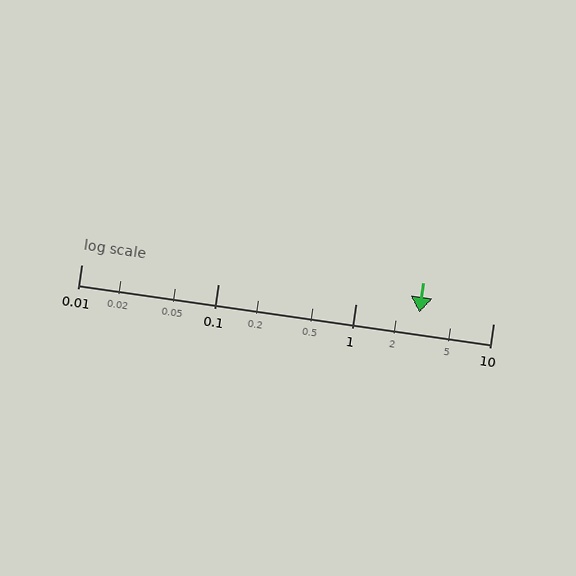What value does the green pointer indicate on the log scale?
The pointer indicates approximately 2.9.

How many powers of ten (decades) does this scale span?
The scale spans 3 decades, from 0.01 to 10.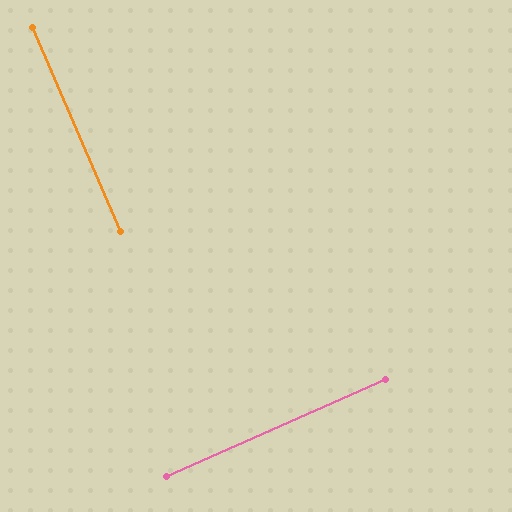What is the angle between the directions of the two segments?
Approximately 89 degrees.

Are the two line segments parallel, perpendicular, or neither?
Perpendicular — they meet at approximately 89°.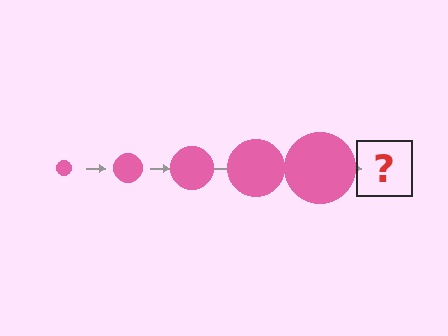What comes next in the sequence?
The next element should be a pink circle, larger than the previous one.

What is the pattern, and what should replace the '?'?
The pattern is that the circle gets progressively larger each step. The '?' should be a pink circle, larger than the previous one.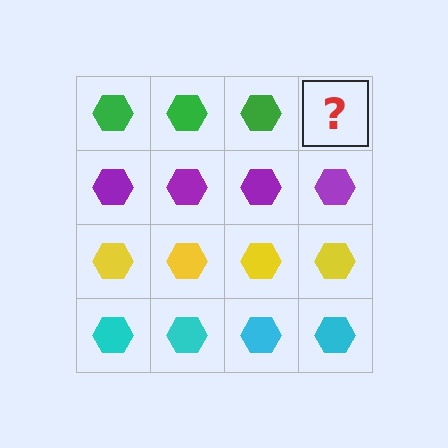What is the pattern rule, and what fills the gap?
The rule is that each row has a consistent color. The gap should be filled with a green hexagon.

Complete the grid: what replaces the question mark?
The question mark should be replaced with a green hexagon.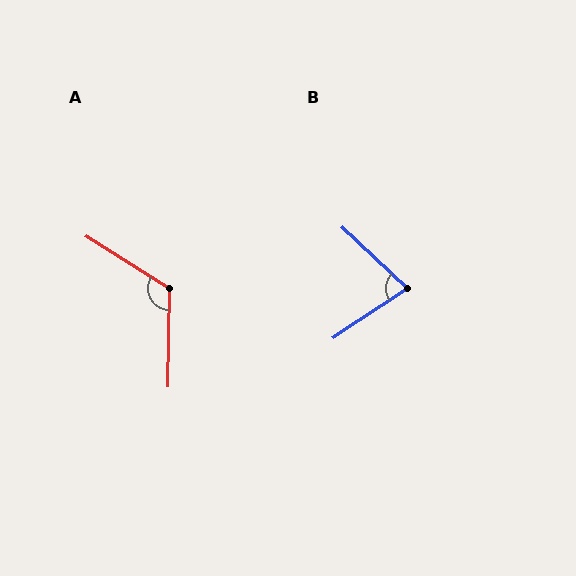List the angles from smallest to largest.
B (77°), A (121°).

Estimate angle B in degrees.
Approximately 77 degrees.